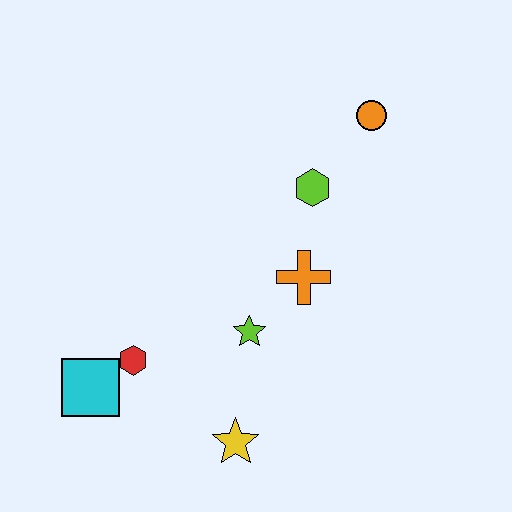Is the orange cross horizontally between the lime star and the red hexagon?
No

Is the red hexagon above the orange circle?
No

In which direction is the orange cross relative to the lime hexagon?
The orange cross is below the lime hexagon.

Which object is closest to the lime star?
The orange cross is closest to the lime star.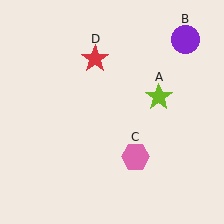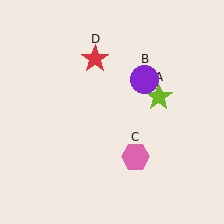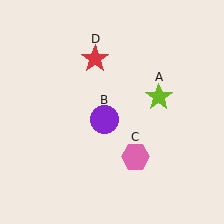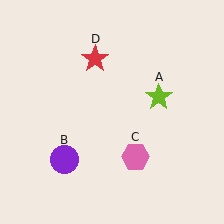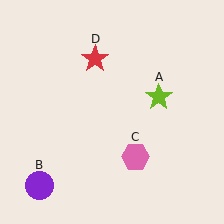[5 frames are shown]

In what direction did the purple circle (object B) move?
The purple circle (object B) moved down and to the left.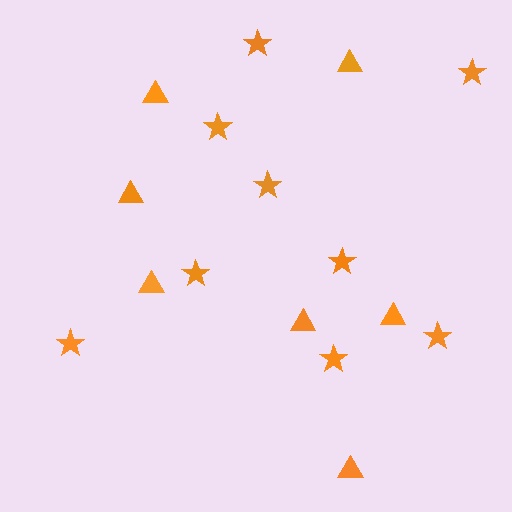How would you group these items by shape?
There are 2 groups: one group of triangles (7) and one group of stars (9).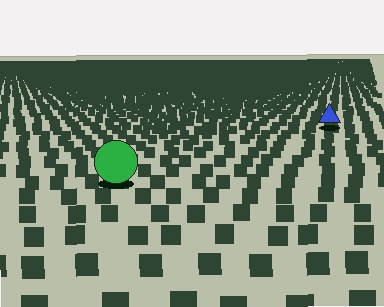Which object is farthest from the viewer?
The blue triangle is farthest from the viewer. It appears smaller and the ground texture around it is denser.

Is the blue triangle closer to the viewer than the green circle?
No. The green circle is closer — you can tell from the texture gradient: the ground texture is coarser near it.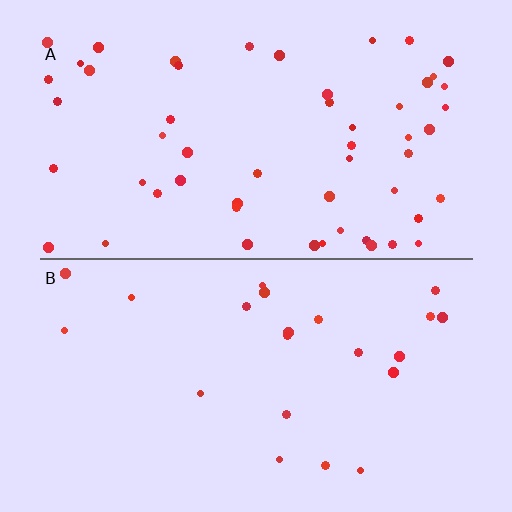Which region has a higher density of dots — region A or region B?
A (the top).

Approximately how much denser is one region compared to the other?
Approximately 2.4× — region A over region B.